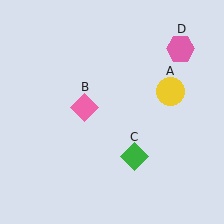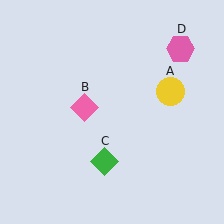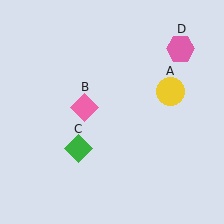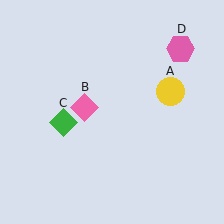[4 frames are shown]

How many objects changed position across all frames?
1 object changed position: green diamond (object C).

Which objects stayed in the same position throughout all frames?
Yellow circle (object A) and pink diamond (object B) and pink hexagon (object D) remained stationary.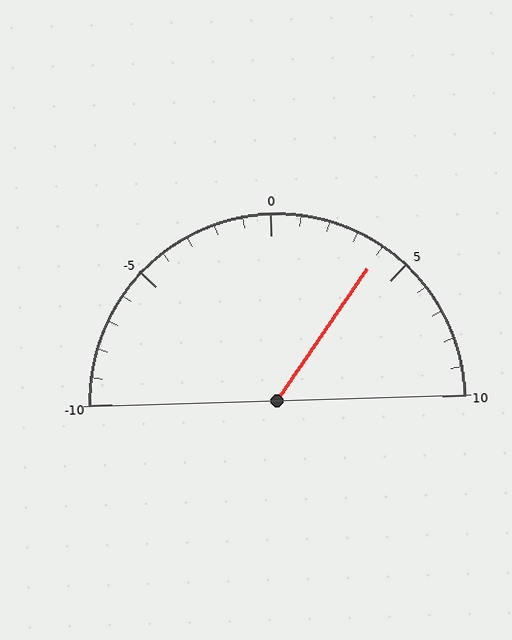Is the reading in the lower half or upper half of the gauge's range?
The reading is in the upper half of the range (-10 to 10).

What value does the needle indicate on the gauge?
The needle indicates approximately 4.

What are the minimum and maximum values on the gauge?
The gauge ranges from -10 to 10.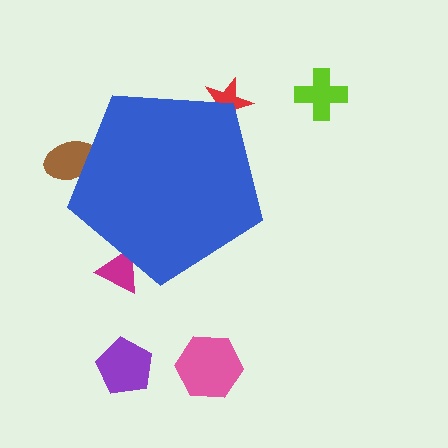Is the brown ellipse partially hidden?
Yes, the brown ellipse is partially hidden behind the blue pentagon.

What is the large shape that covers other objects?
A blue pentagon.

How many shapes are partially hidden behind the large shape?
3 shapes are partially hidden.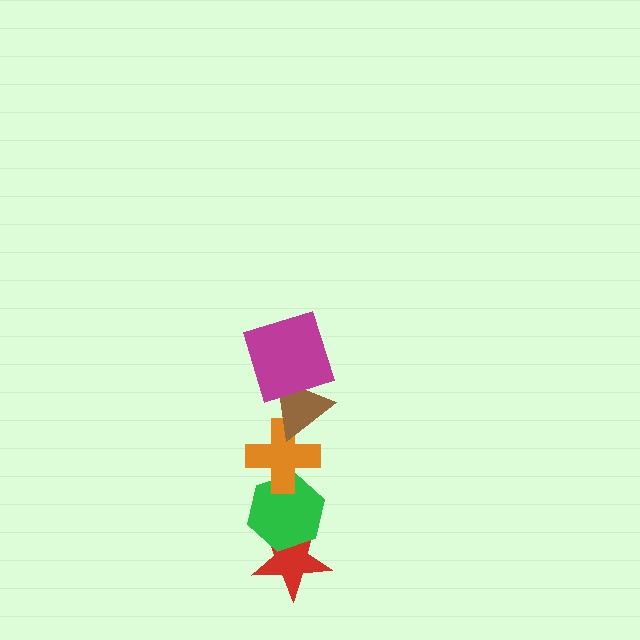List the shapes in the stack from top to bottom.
From top to bottom: the magenta square, the brown triangle, the orange cross, the green hexagon, the red star.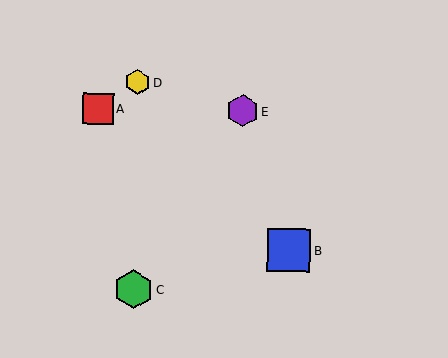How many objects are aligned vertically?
2 objects (C, D) are aligned vertically.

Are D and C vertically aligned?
Yes, both are at x≈137.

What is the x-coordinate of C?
Object C is at x≈134.